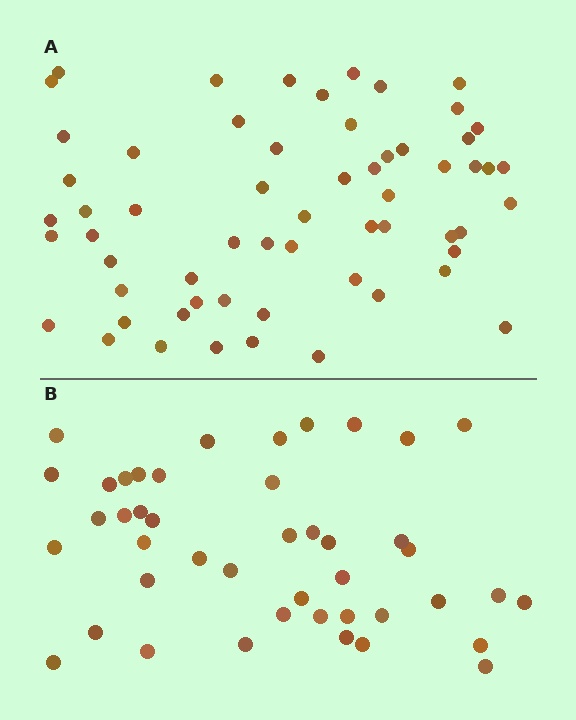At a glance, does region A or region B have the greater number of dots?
Region A (the top region) has more dots.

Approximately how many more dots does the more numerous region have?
Region A has approximately 15 more dots than region B.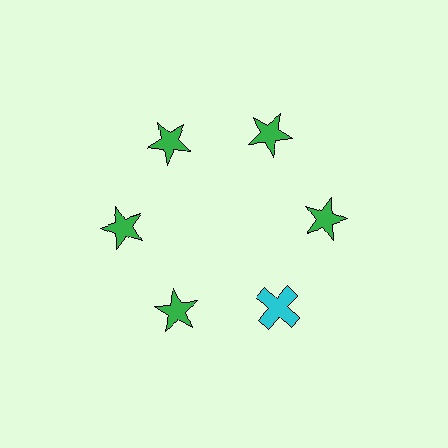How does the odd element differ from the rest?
It differs in both color (cyan instead of green) and shape (cross instead of star).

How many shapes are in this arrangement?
There are 6 shapes arranged in a ring pattern.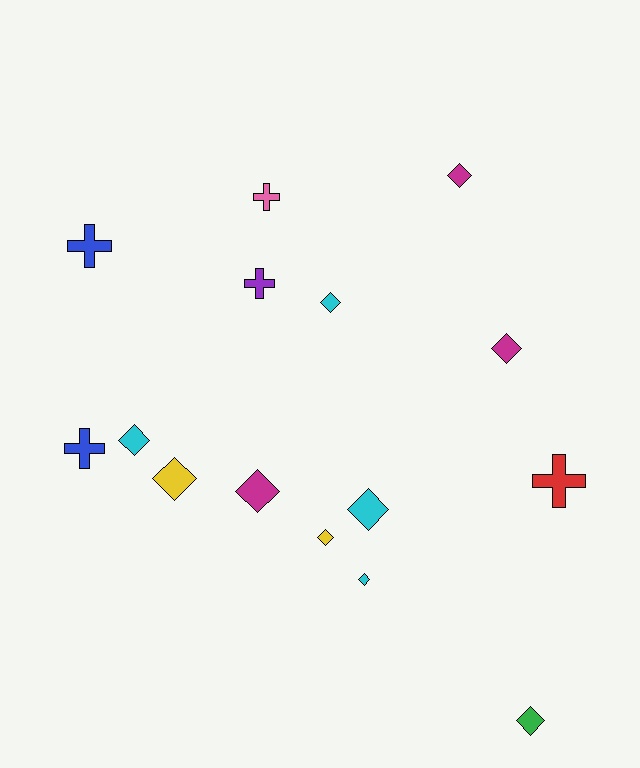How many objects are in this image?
There are 15 objects.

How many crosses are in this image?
There are 5 crosses.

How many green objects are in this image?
There is 1 green object.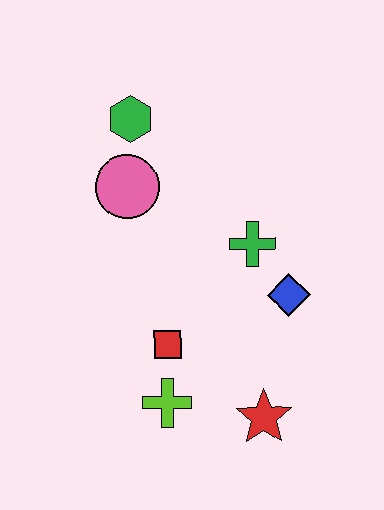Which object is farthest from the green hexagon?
The red star is farthest from the green hexagon.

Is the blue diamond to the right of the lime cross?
Yes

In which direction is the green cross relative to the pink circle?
The green cross is to the right of the pink circle.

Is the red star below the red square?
Yes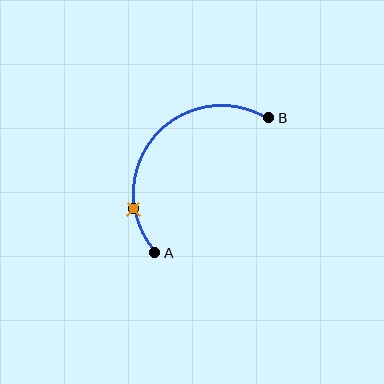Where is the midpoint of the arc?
The arc midpoint is the point on the curve farthest from the straight line joining A and B. It sits above and to the left of that line.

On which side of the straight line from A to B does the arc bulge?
The arc bulges above and to the left of the straight line connecting A and B.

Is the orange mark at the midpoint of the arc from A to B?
No. The orange mark lies on the arc but is closer to endpoint A. The arc midpoint would be at the point on the curve equidistant along the arc from both A and B.